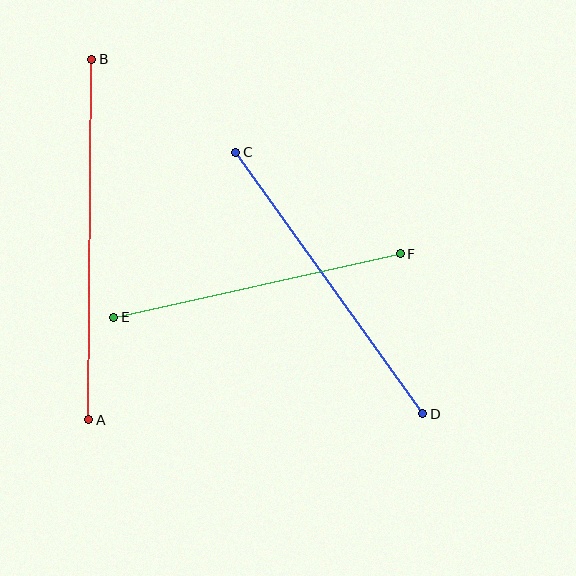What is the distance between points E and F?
The distance is approximately 294 pixels.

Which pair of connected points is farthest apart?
Points A and B are farthest apart.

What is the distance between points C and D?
The distance is approximately 321 pixels.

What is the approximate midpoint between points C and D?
The midpoint is at approximately (329, 283) pixels.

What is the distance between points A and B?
The distance is approximately 361 pixels.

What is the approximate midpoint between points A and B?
The midpoint is at approximately (90, 239) pixels.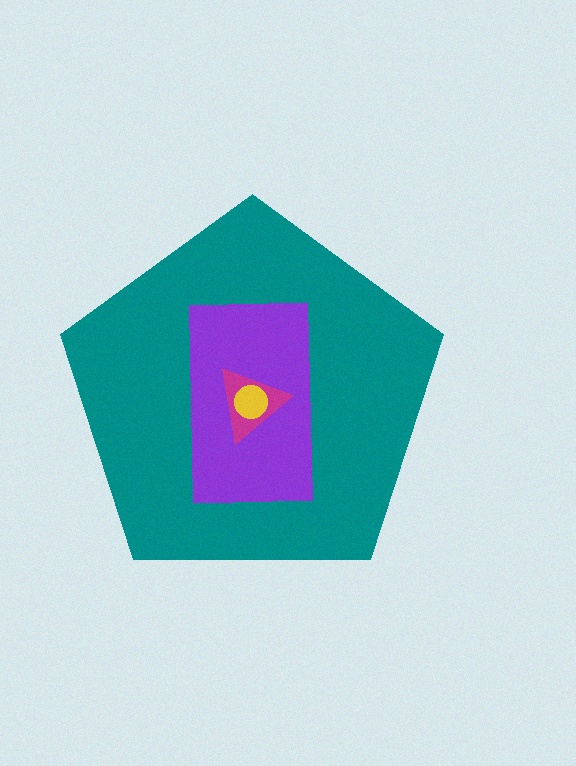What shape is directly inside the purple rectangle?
The magenta triangle.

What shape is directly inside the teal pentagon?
The purple rectangle.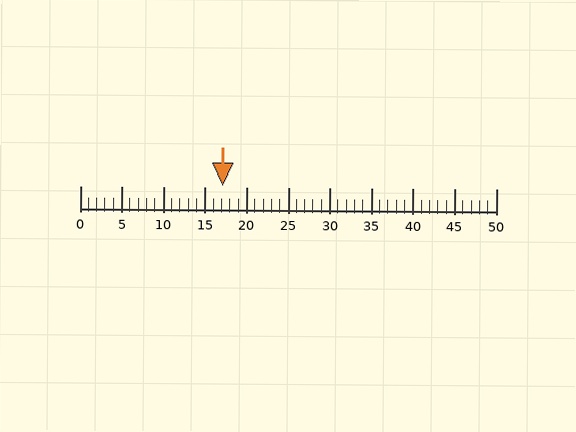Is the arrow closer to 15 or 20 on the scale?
The arrow is closer to 15.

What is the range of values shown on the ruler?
The ruler shows values from 0 to 50.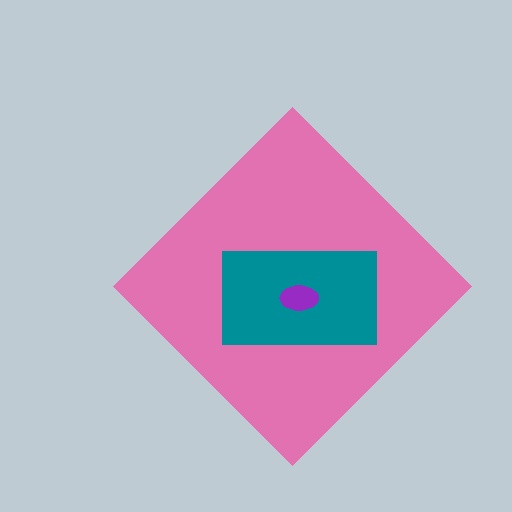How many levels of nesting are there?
3.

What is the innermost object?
The purple ellipse.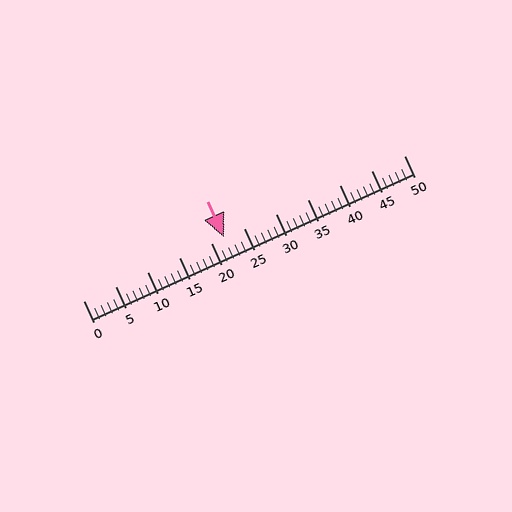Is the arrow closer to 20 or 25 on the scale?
The arrow is closer to 20.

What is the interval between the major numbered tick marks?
The major tick marks are spaced 5 units apart.